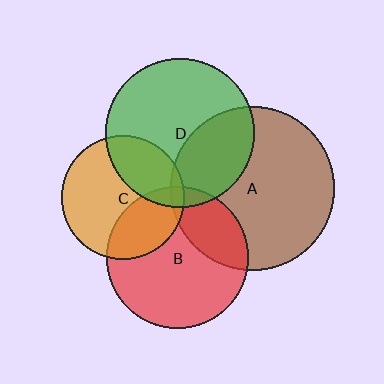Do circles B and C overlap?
Yes.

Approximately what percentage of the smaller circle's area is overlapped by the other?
Approximately 30%.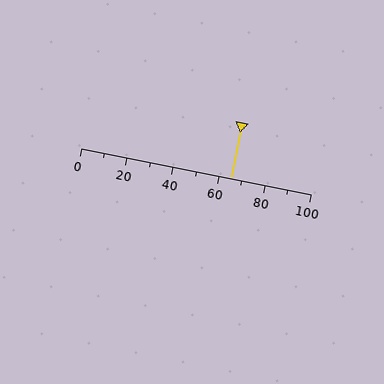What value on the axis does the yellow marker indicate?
The marker indicates approximately 65.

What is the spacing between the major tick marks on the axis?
The major ticks are spaced 20 apart.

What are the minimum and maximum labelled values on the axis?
The axis runs from 0 to 100.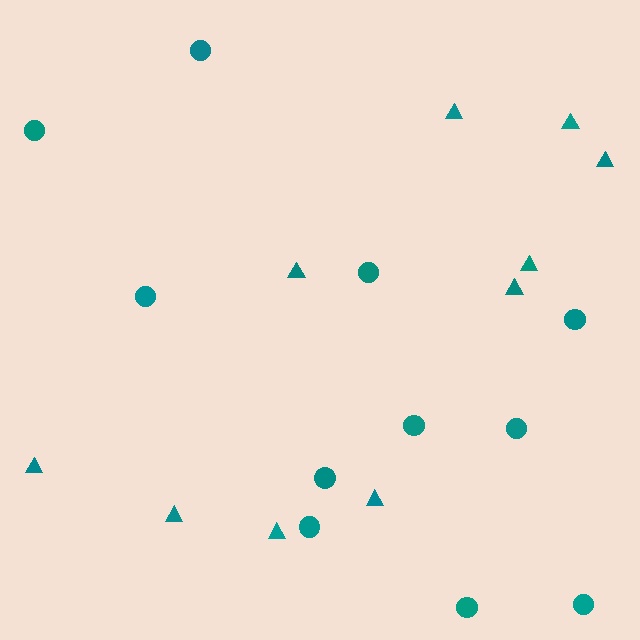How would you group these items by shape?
There are 2 groups: one group of circles (11) and one group of triangles (10).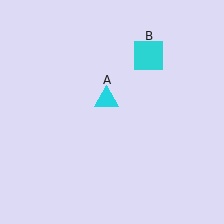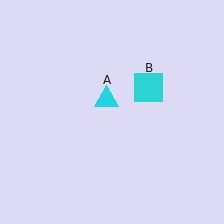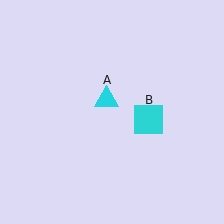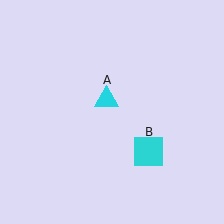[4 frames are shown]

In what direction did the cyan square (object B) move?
The cyan square (object B) moved down.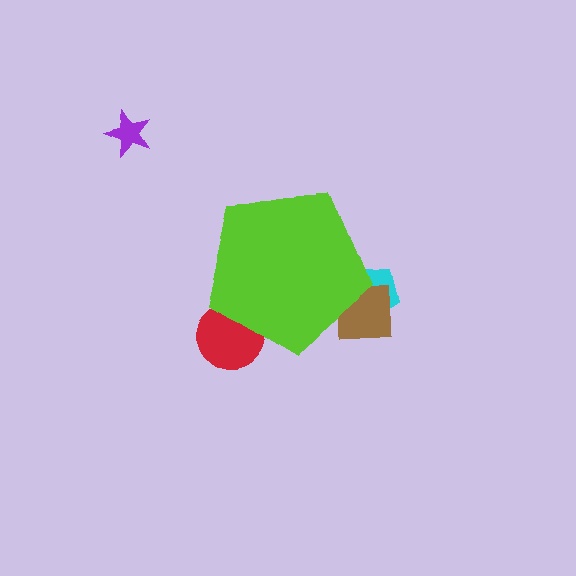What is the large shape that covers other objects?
A lime pentagon.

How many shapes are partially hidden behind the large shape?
3 shapes are partially hidden.